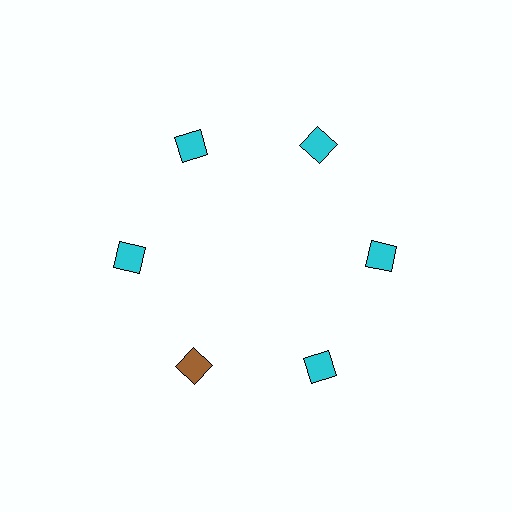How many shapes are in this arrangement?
There are 6 shapes arranged in a ring pattern.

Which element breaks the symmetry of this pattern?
The brown diamond at roughly the 7 o'clock position breaks the symmetry. All other shapes are cyan diamonds.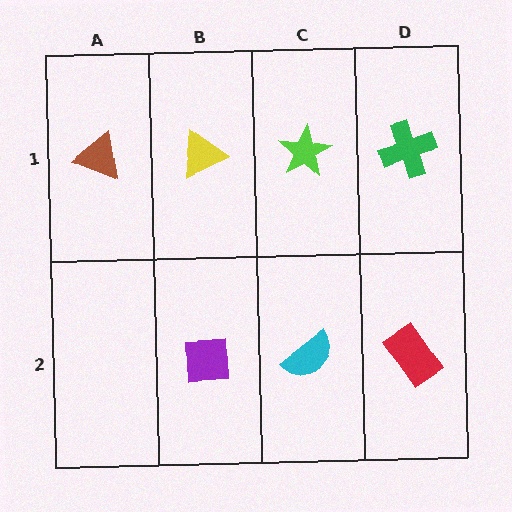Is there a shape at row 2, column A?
No, that cell is empty.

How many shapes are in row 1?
4 shapes.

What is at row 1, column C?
A lime star.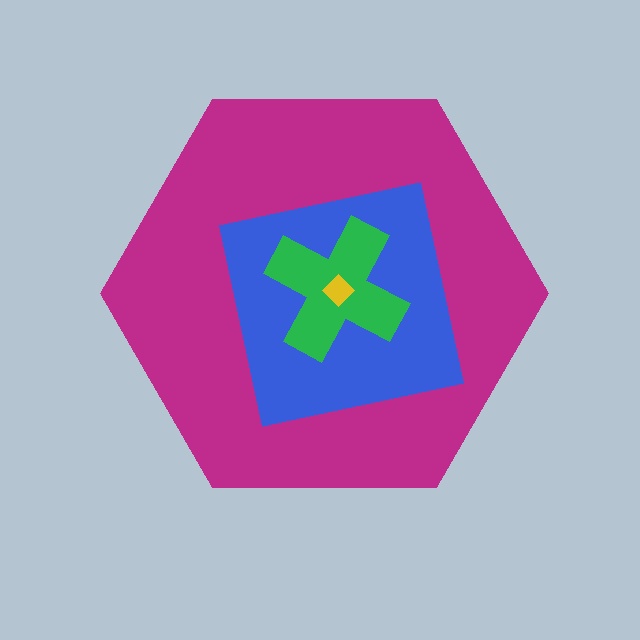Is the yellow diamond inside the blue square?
Yes.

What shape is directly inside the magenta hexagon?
The blue square.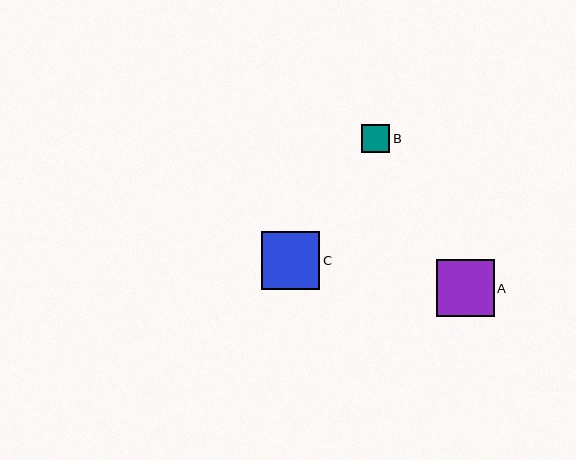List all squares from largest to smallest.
From largest to smallest: C, A, B.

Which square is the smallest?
Square B is the smallest with a size of approximately 28 pixels.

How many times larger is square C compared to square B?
Square C is approximately 2.1 times the size of square B.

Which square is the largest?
Square C is the largest with a size of approximately 58 pixels.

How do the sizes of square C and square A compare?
Square C and square A are approximately the same size.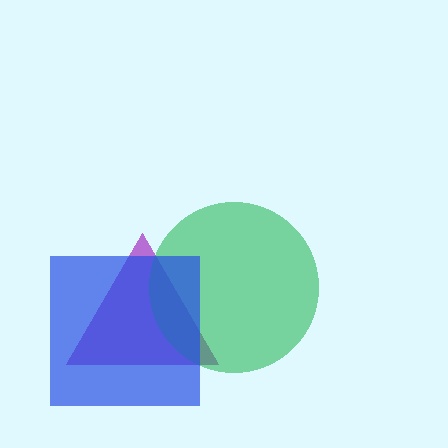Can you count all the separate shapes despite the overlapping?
Yes, there are 3 separate shapes.